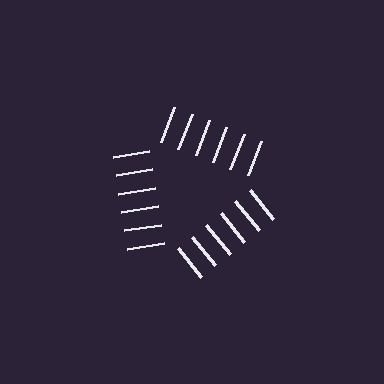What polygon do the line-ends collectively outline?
An illusory triangle — the line segments terminate on its edges but no continuous stroke is drawn.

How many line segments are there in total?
18 — 6 along each of the 3 edges.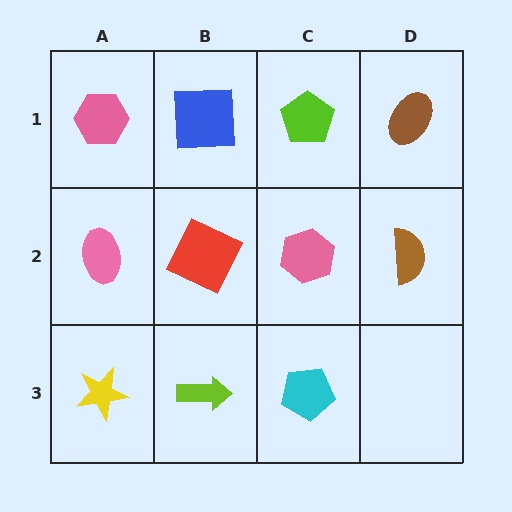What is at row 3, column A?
A yellow star.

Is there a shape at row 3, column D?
No, that cell is empty.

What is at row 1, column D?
A brown ellipse.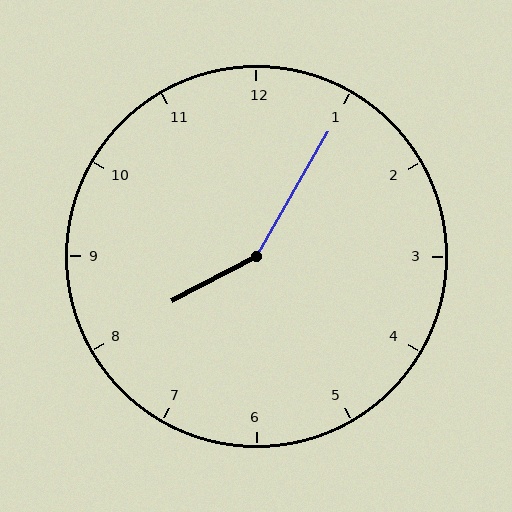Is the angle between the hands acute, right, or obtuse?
It is obtuse.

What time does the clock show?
8:05.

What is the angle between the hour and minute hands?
Approximately 148 degrees.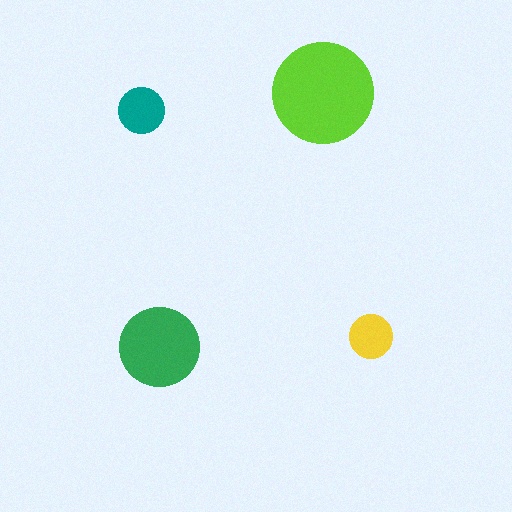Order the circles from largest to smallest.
the lime one, the green one, the teal one, the yellow one.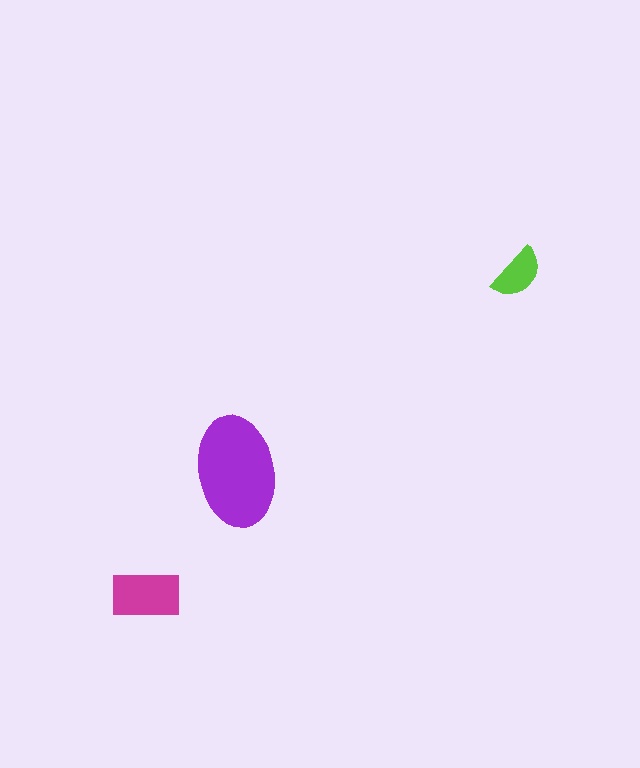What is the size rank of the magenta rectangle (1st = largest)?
2nd.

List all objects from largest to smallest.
The purple ellipse, the magenta rectangle, the lime semicircle.